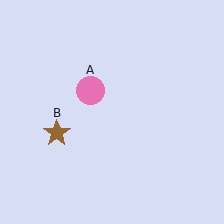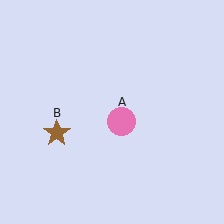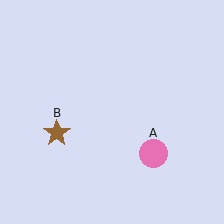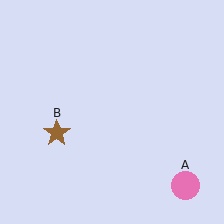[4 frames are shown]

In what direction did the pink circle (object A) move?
The pink circle (object A) moved down and to the right.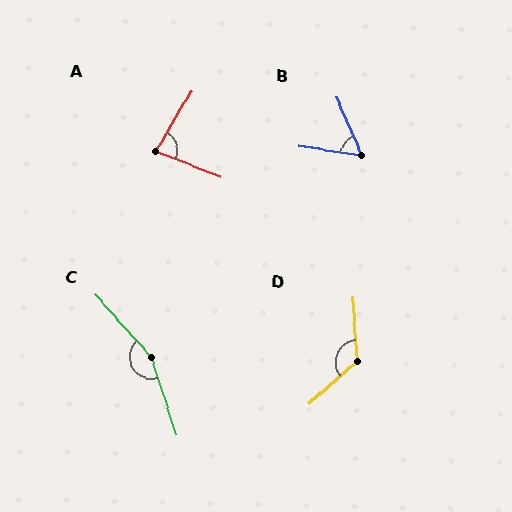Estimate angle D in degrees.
Approximately 128 degrees.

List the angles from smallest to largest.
B (57°), A (81°), D (128°), C (156°).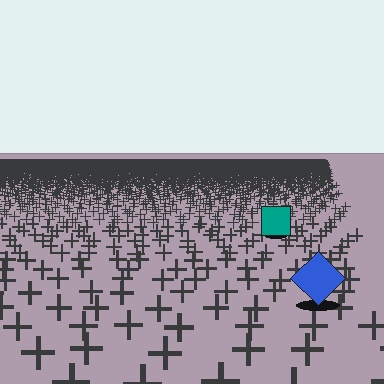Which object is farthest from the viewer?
The teal square is farthest from the viewer. It appears smaller and the ground texture around it is denser.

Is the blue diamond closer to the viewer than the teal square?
Yes. The blue diamond is closer — you can tell from the texture gradient: the ground texture is coarser near it.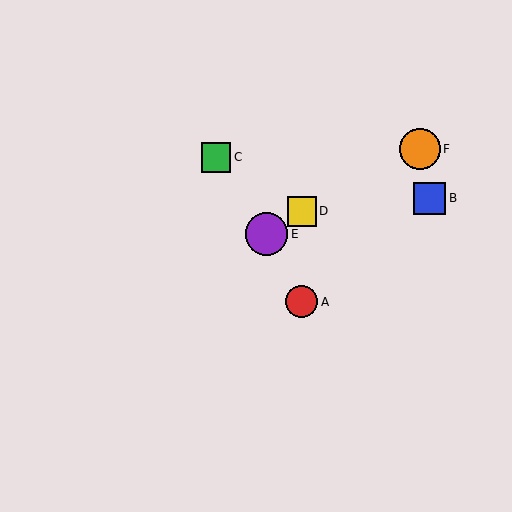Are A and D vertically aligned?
Yes, both are at x≈302.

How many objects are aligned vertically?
2 objects (A, D) are aligned vertically.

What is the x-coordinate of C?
Object C is at x≈216.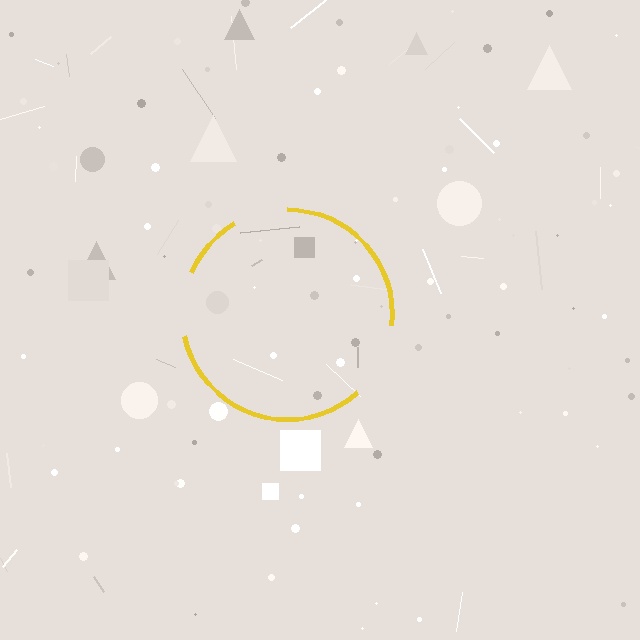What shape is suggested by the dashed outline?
The dashed outline suggests a circle.